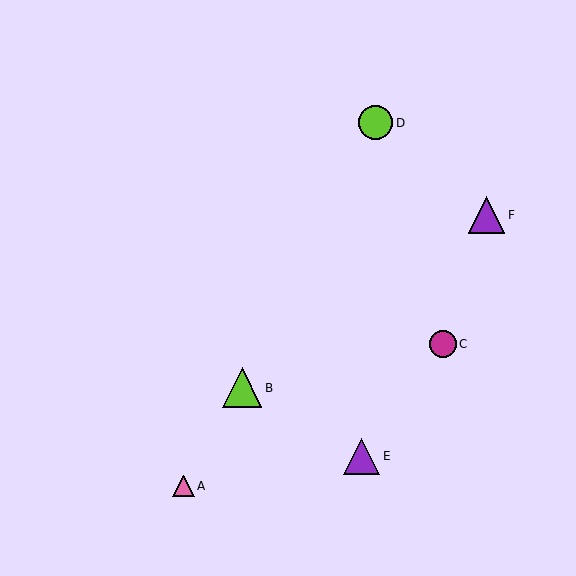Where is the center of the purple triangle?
The center of the purple triangle is at (362, 456).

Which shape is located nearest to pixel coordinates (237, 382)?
The lime triangle (labeled B) at (242, 388) is nearest to that location.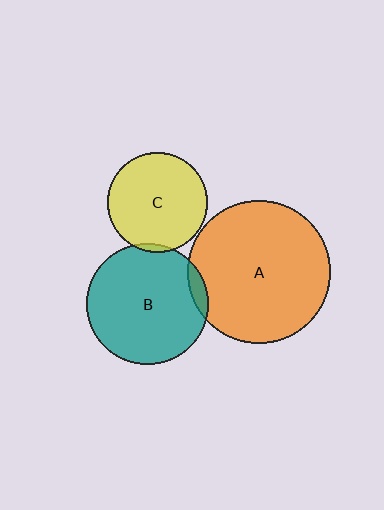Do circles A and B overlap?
Yes.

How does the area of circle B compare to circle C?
Approximately 1.5 times.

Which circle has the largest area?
Circle A (orange).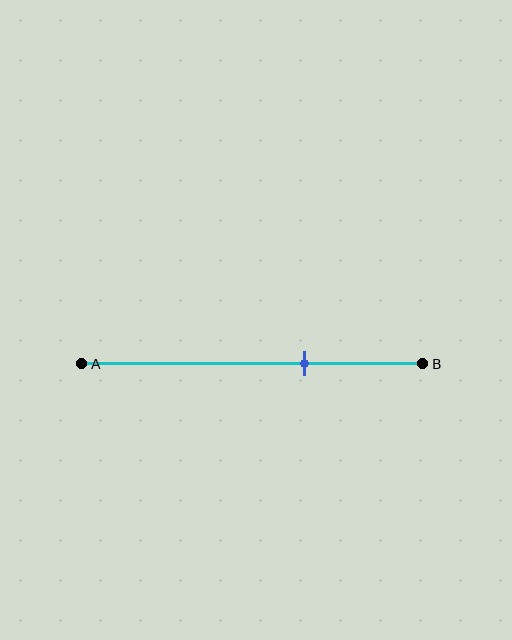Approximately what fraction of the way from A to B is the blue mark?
The blue mark is approximately 65% of the way from A to B.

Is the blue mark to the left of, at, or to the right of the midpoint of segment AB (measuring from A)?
The blue mark is to the right of the midpoint of segment AB.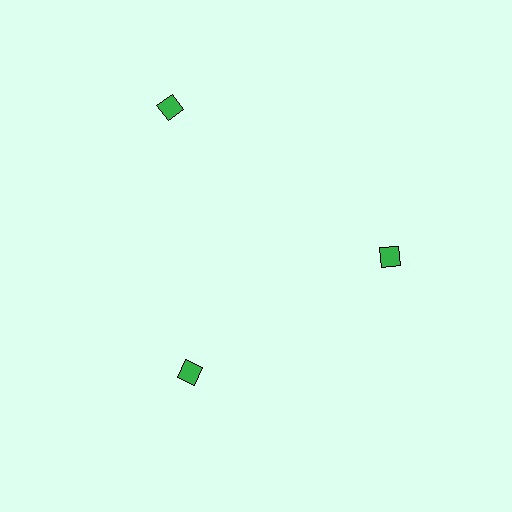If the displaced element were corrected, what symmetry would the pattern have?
It would have 3-fold rotational symmetry — the pattern would map onto itself every 120 degrees.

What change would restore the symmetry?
The symmetry would be restored by moving it inward, back onto the ring so that all 3 diamonds sit at equal angles and equal distance from the center.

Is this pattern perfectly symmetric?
No. The 3 green diamonds are arranged in a ring, but one element near the 11 o'clock position is pushed outward from the center, breaking the 3-fold rotational symmetry.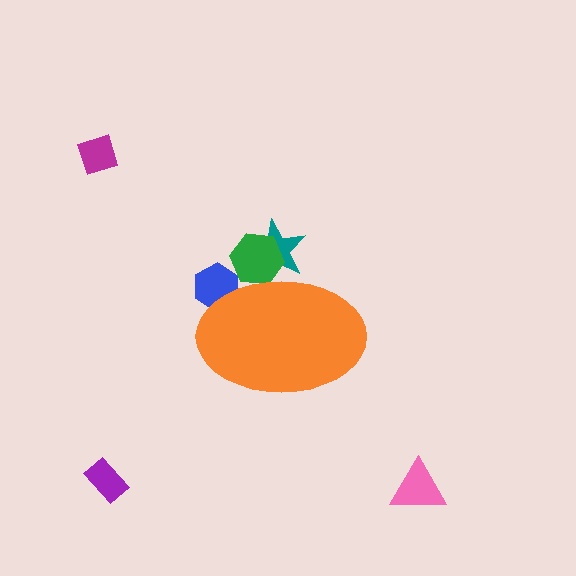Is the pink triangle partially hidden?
No, the pink triangle is fully visible.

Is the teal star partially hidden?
Yes, the teal star is partially hidden behind the orange ellipse.